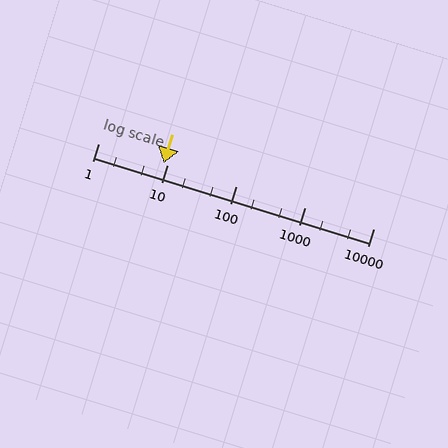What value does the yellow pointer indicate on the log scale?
The pointer indicates approximately 8.8.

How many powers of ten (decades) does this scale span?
The scale spans 4 decades, from 1 to 10000.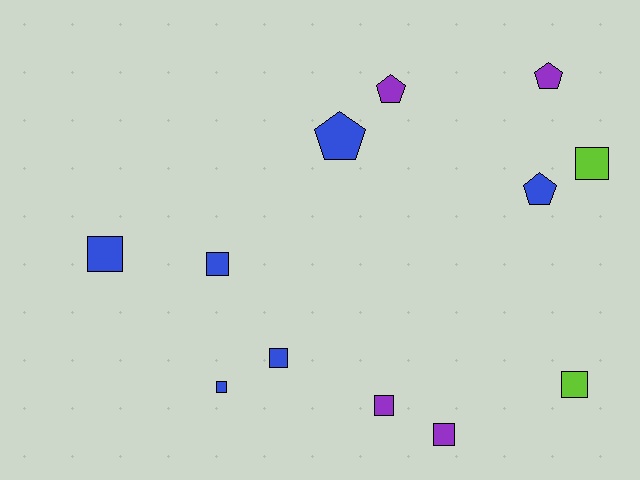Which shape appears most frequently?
Square, with 8 objects.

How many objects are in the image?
There are 12 objects.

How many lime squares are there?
There are 2 lime squares.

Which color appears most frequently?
Blue, with 6 objects.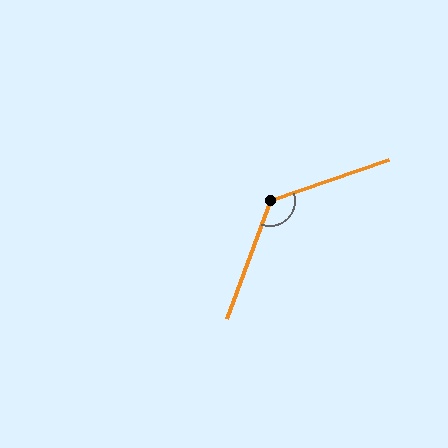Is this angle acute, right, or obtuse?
It is obtuse.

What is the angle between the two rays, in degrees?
Approximately 129 degrees.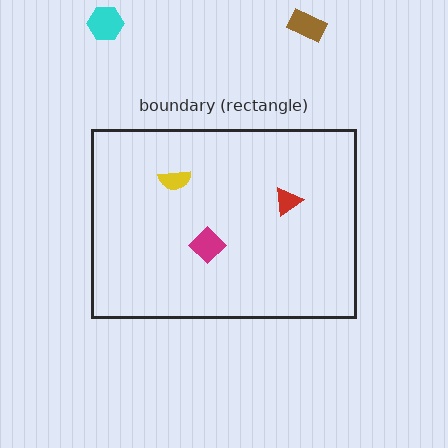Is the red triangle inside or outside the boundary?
Inside.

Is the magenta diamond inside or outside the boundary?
Inside.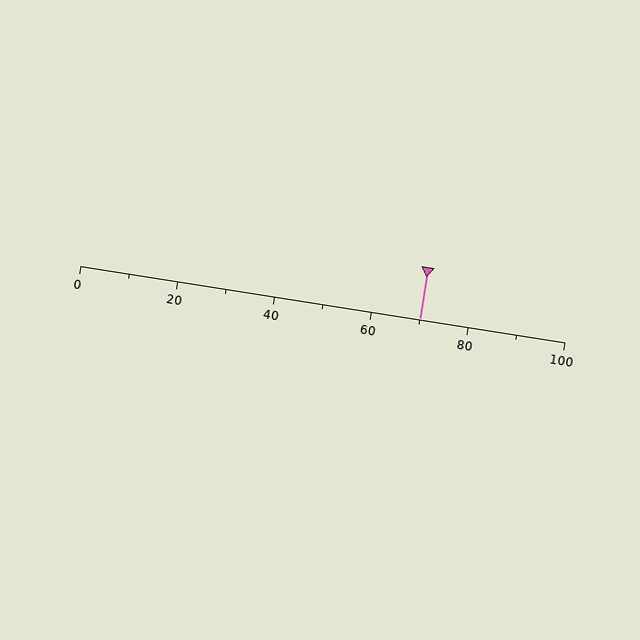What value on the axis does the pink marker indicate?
The marker indicates approximately 70.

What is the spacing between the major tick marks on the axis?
The major ticks are spaced 20 apart.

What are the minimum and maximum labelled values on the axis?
The axis runs from 0 to 100.